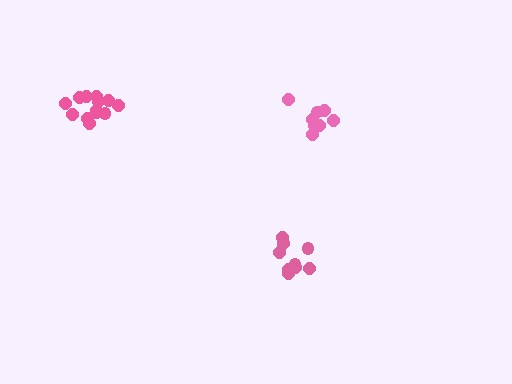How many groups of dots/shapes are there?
There are 3 groups.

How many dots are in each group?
Group 1: 9 dots, Group 2: 13 dots, Group 3: 8 dots (30 total).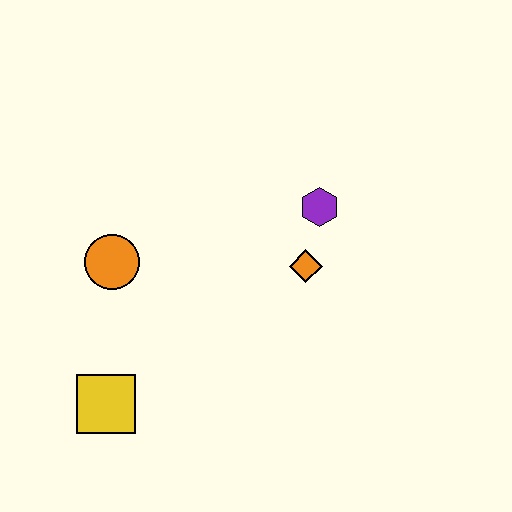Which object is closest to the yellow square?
The orange circle is closest to the yellow square.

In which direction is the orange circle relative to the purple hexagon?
The orange circle is to the left of the purple hexagon.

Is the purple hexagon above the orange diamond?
Yes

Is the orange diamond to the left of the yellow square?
No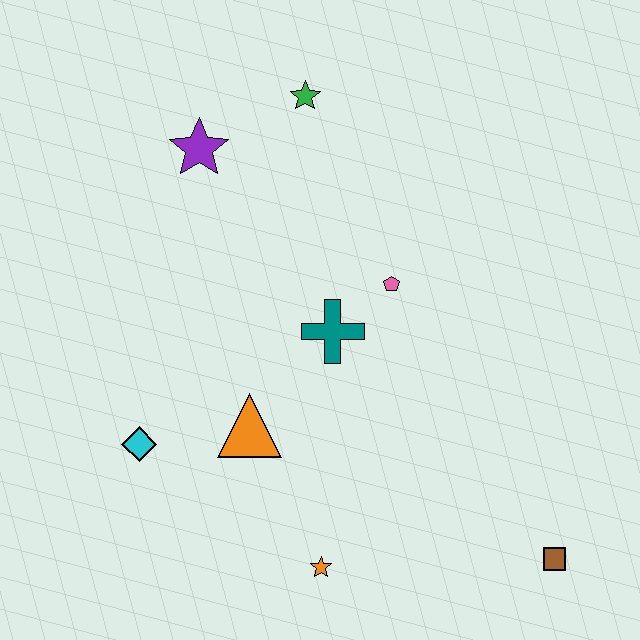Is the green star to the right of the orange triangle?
Yes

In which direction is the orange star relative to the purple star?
The orange star is below the purple star.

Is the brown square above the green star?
No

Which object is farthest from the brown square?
The purple star is farthest from the brown square.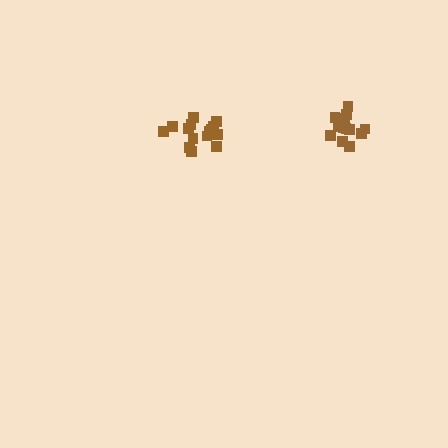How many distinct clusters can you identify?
There are 2 distinct clusters.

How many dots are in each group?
Group 1: 13 dots, Group 2: 15 dots (28 total).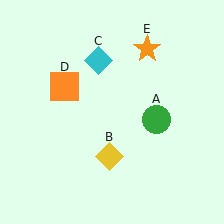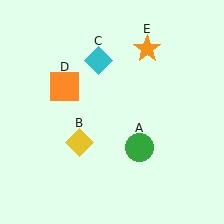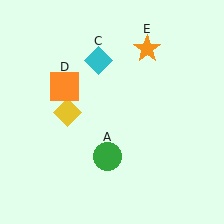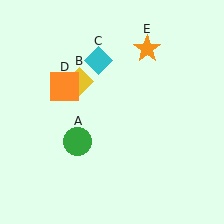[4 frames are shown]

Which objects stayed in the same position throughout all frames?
Cyan diamond (object C) and orange square (object D) and orange star (object E) remained stationary.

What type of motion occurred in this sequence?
The green circle (object A), yellow diamond (object B) rotated clockwise around the center of the scene.